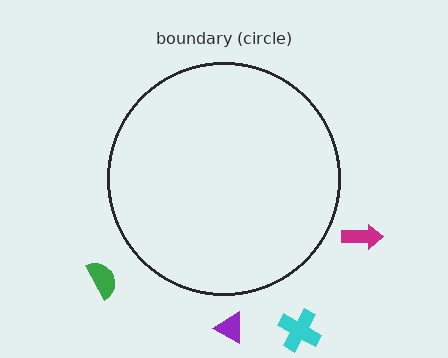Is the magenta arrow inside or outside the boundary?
Outside.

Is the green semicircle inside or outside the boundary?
Outside.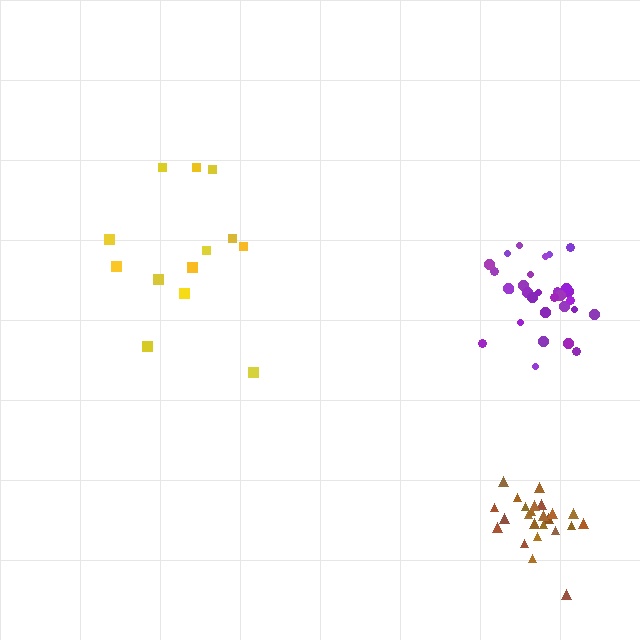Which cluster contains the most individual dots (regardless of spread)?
Purple (31).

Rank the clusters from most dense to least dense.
brown, purple, yellow.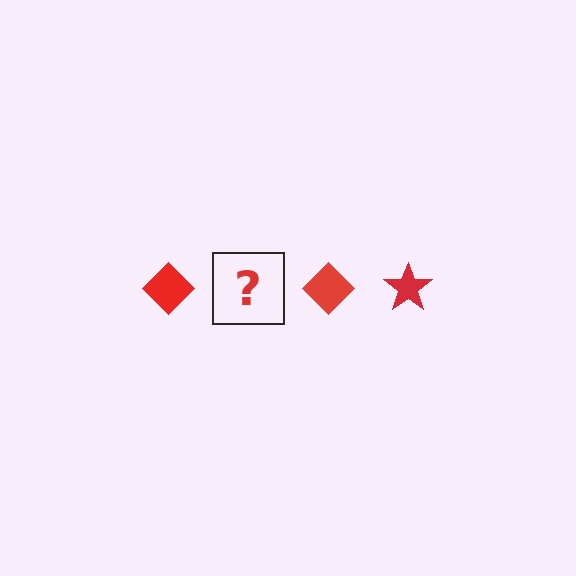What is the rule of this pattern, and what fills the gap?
The rule is that the pattern cycles through diamond, star shapes in red. The gap should be filled with a red star.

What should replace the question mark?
The question mark should be replaced with a red star.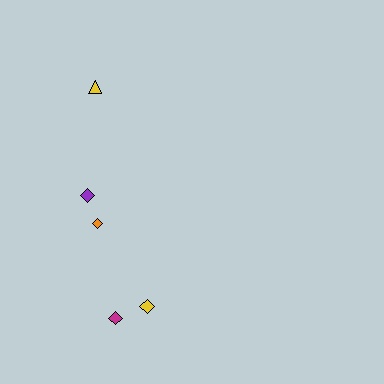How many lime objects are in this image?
There are no lime objects.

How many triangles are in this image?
There is 1 triangle.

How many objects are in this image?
There are 5 objects.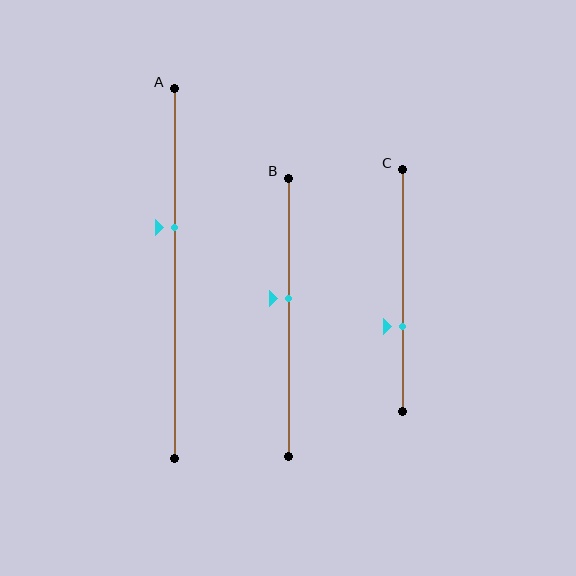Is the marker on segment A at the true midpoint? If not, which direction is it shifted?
No, the marker on segment A is shifted upward by about 12% of the segment length.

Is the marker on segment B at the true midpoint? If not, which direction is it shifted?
No, the marker on segment B is shifted upward by about 7% of the segment length.